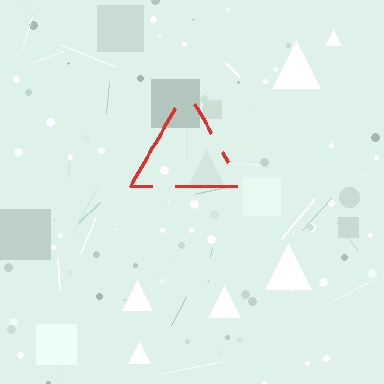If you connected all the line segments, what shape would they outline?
They would outline a triangle.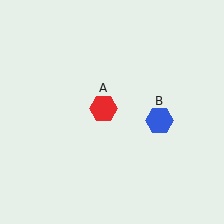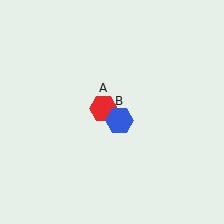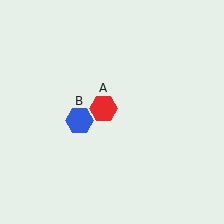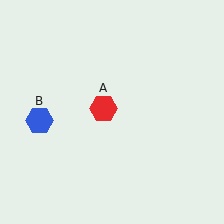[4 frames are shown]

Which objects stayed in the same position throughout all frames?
Red hexagon (object A) remained stationary.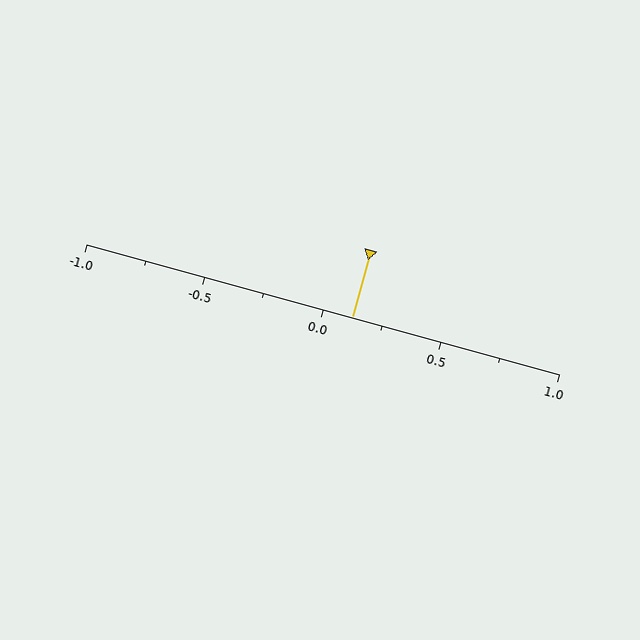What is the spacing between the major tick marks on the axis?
The major ticks are spaced 0.5 apart.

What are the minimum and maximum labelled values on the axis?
The axis runs from -1.0 to 1.0.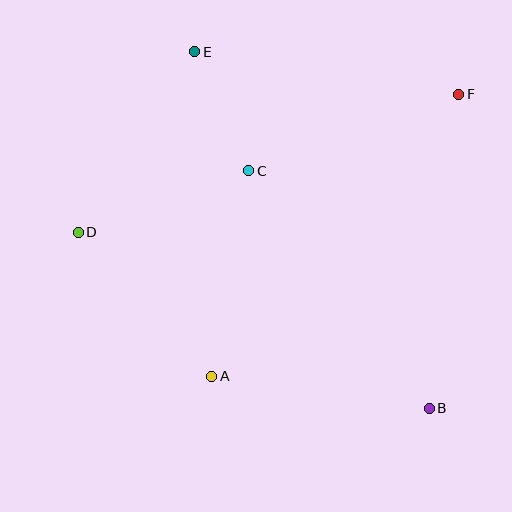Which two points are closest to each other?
Points C and E are closest to each other.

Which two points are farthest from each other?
Points B and E are farthest from each other.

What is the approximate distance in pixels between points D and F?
The distance between D and F is approximately 405 pixels.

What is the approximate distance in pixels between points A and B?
The distance between A and B is approximately 220 pixels.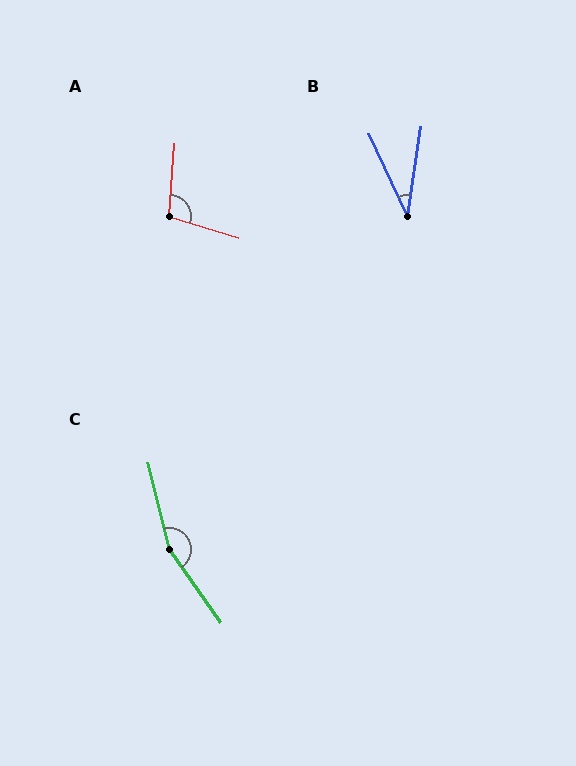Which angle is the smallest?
B, at approximately 33 degrees.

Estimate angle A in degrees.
Approximately 102 degrees.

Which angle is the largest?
C, at approximately 159 degrees.